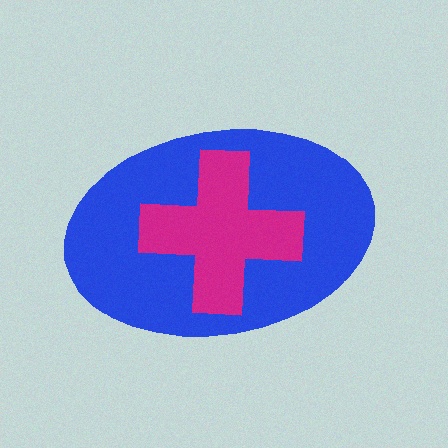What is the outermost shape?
The blue ellipse.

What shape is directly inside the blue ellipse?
The magenta cross.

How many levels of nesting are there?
2.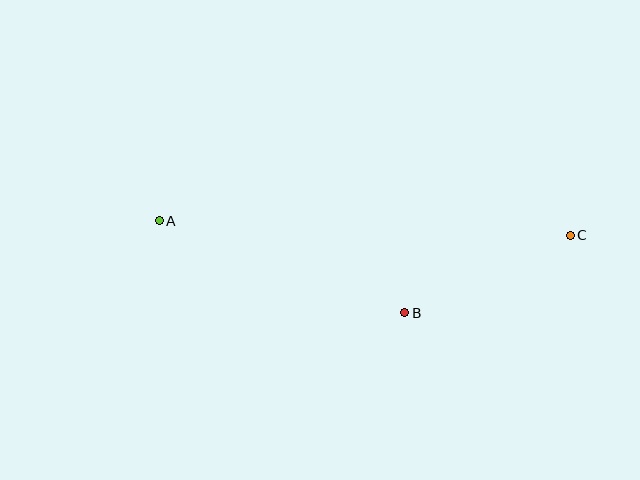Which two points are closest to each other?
Points B and C are closest to each other.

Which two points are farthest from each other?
Points A and C are farthest from each other.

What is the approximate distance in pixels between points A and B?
The distance between A and B is approximately 262 pixels.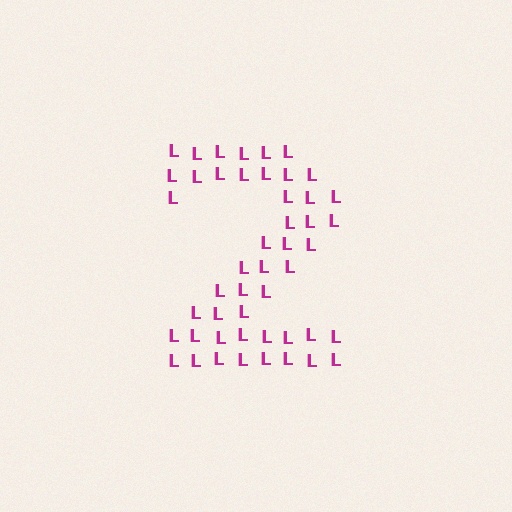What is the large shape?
The large shape is the digit 2.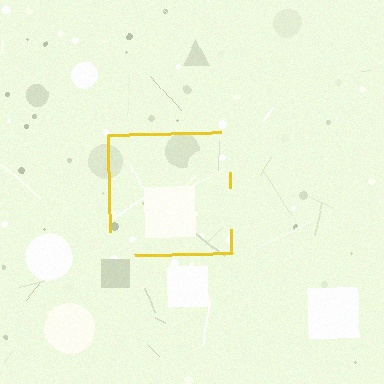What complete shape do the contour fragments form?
The contour fragments form a square.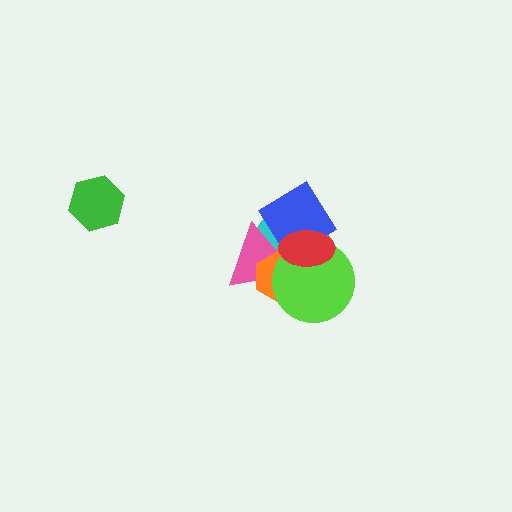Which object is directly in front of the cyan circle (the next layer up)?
The blue diamond is directly in front of the cyan circle.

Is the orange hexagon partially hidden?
Yes, it is partially covered by another shape.